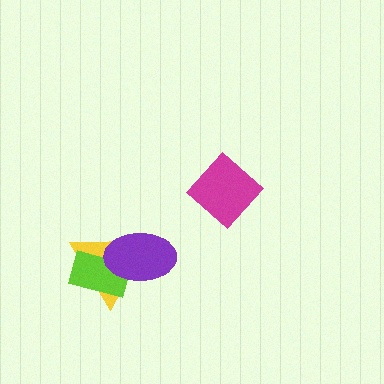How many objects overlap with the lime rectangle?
2 objects overlap with the lime rectangle.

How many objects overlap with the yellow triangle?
2 objects overlap with the yellow triangle.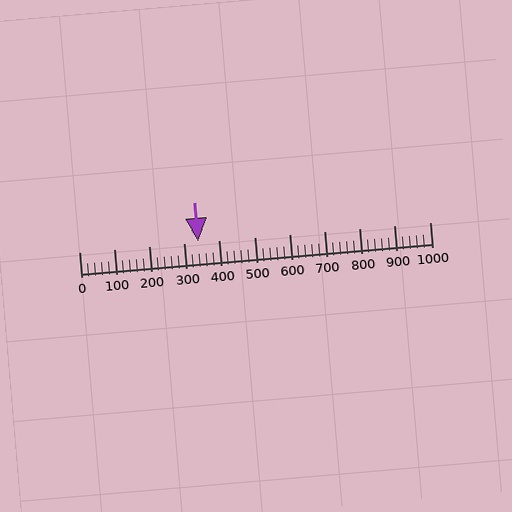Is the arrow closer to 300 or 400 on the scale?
The arrow is closer to 300.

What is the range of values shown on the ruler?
The ruler shows values from 0 to 1000.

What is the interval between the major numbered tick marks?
The major tick marks are spaced 100 units apart.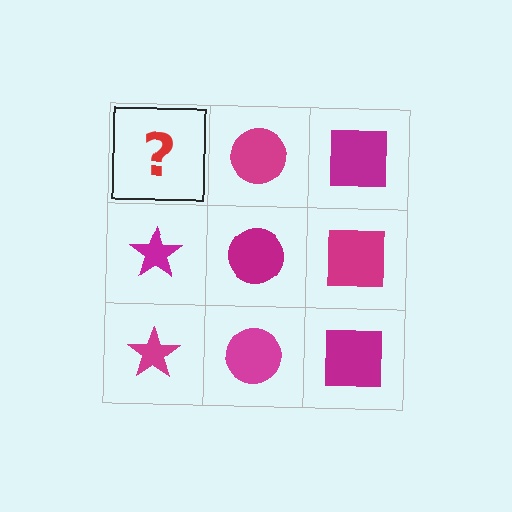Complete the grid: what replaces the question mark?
The question mark should be replaced with a magenta star.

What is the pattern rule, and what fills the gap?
The rule is that each column has a consistent shape. The gap should be filled with a magenta star.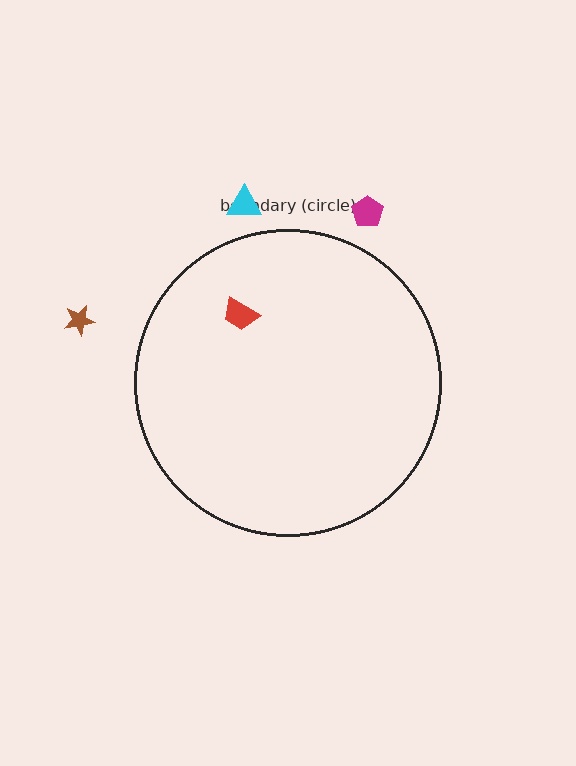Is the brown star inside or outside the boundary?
Outside.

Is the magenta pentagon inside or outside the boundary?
Outside.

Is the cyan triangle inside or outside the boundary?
Outside.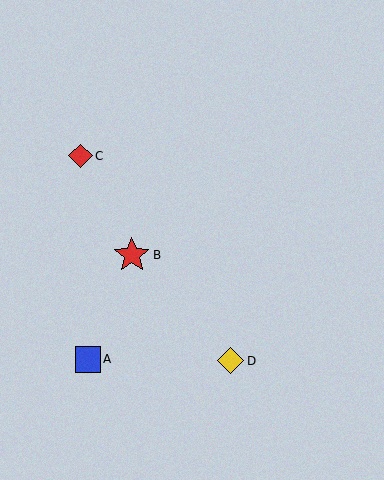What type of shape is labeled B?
Shape B is a red star.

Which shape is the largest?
The red star (labeled B) is the largest.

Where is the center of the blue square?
The center of the blue square is at (88, 360).